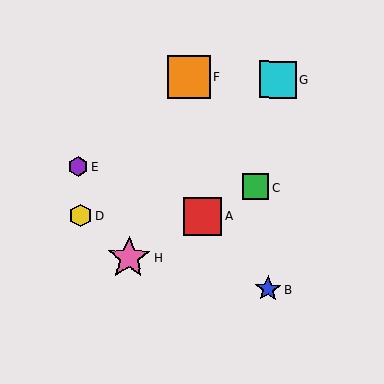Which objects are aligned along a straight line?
Objects A, C, H are aligned along a straight line.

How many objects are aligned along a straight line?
3 objects (A, C, H) are aligned along a straight line.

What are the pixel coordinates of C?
Object C is at (255, 187).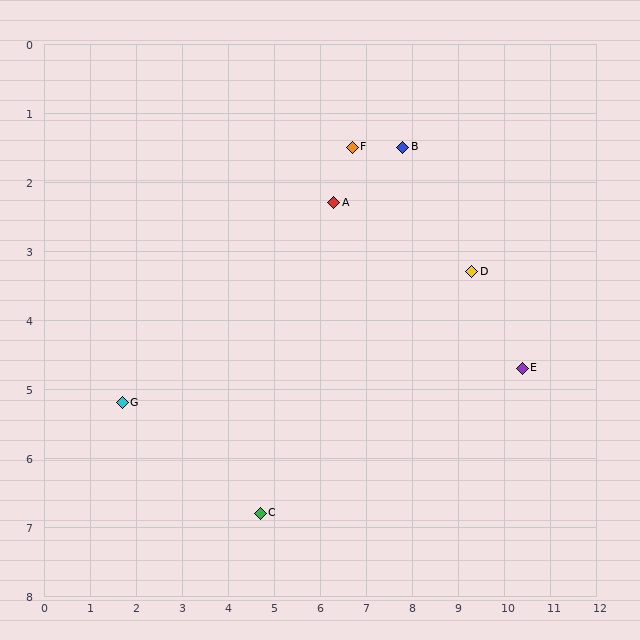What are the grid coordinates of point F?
Point F is at approximately (6.7, 1.5).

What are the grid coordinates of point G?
Point G is at approximately (1.7, 5.2).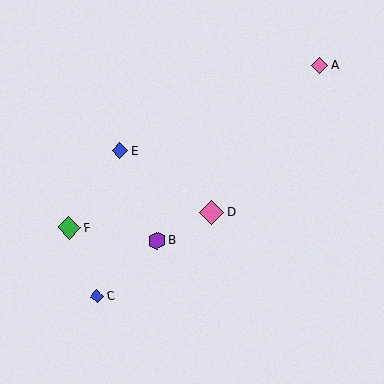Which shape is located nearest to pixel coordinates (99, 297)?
The blue diamond (labeled C) at (97, 297) is nearest to that location.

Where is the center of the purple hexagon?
The center of the purple hexagon is at (156, 240).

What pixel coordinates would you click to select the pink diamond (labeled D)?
Click at (212, 213) to select the pink diamond D.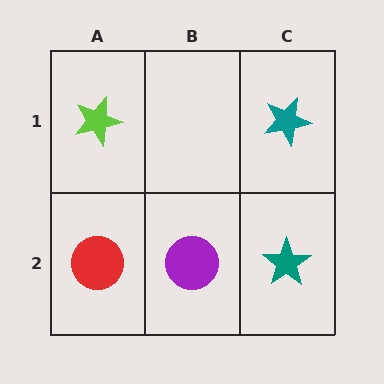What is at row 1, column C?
A teal star.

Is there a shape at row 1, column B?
No, that cell is empty.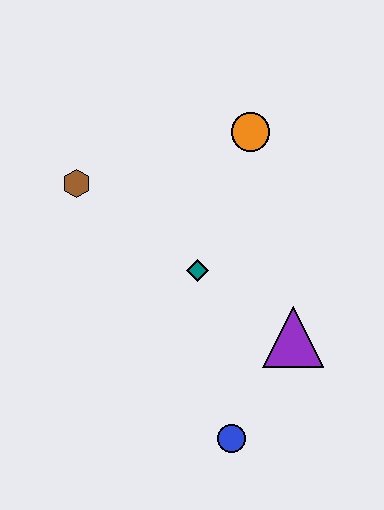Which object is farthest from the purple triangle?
The brown hexagon is farthest from the purple triangle.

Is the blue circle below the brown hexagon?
Yes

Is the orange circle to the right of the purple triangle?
No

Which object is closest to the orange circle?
The teal diamond is closest to the orange circle.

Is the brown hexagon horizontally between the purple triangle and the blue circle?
No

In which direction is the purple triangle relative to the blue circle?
The purple triangle is above the blue circle.